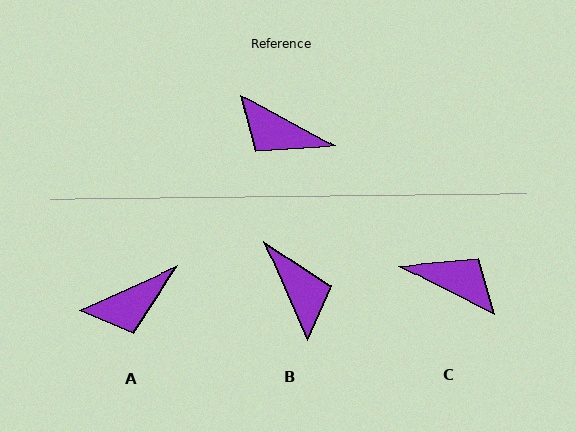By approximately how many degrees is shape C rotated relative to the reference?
Approximately 179 degrees clockwise.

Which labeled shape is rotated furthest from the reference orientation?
C, about 179 degrees away.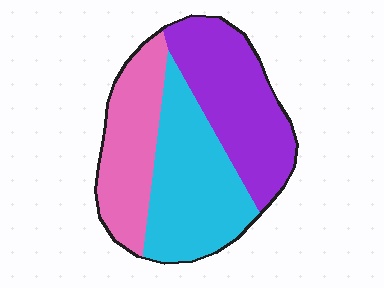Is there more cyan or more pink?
Cyan.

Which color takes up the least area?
Pink, at roughly 30%.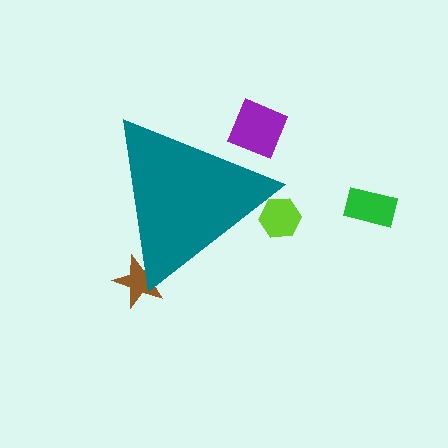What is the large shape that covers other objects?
A teal triangle.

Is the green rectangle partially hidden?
No, the green rectangle is fully visible.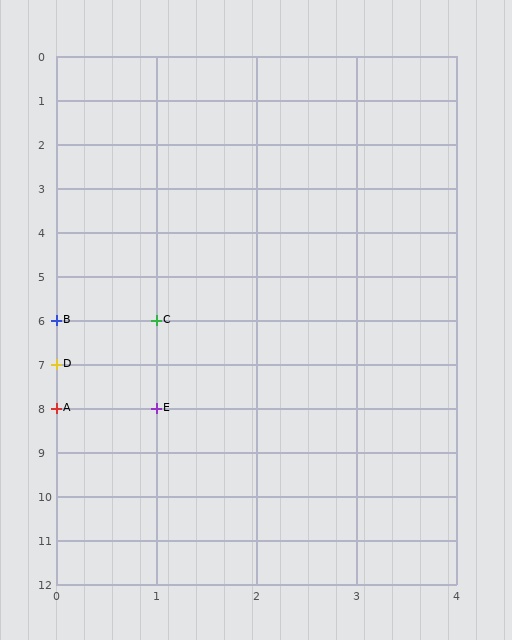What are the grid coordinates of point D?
Point D is at grid coordinates (0, 7).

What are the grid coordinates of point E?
Point E is at grid coordinates (1, 8).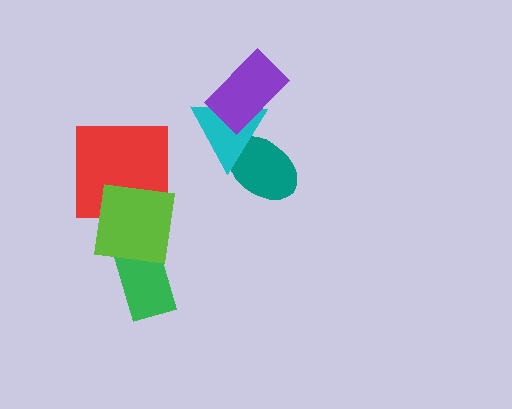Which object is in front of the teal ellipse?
The cyan triangle is in front of the teal ellipse.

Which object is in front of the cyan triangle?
The purple rectangle is in front of the cyan triangle.